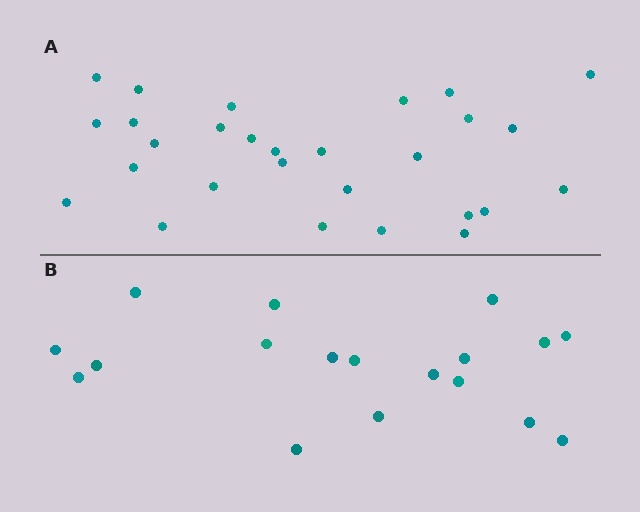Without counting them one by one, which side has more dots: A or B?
Region A (the top region) has more dots.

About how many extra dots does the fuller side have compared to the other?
Region A has roughly 10 or so more dots than region B.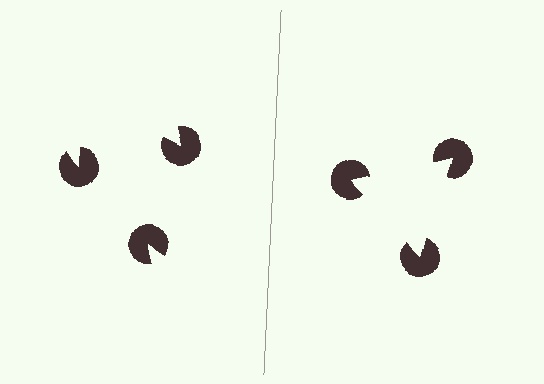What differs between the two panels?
The pac-man discs are positioned identically on both sides; only the wedge orientations differ. On the right they align to a triangle; on the left they are misaligned.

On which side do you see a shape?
An illusory triangle appears on the right side. On the left side the wedge cuts are rotated, so no coherent shape forms.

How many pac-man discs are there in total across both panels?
6 — 3 on each side.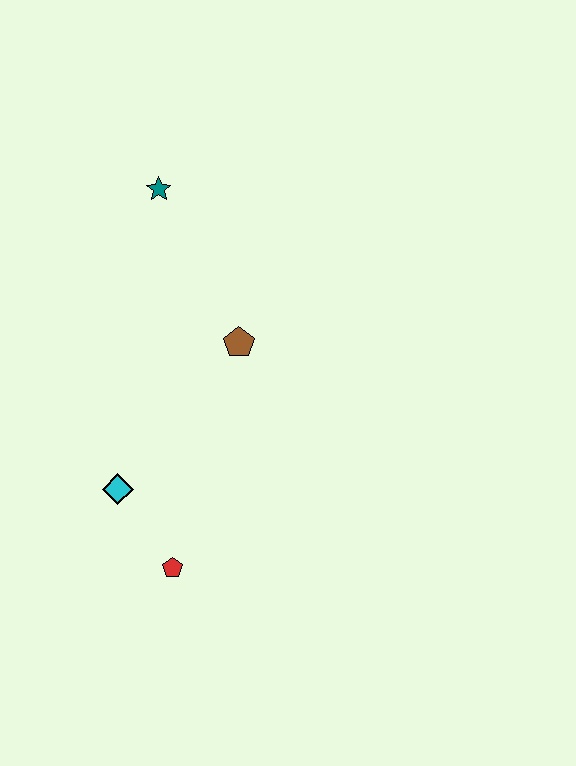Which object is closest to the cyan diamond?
The red pentagon is closest to the cyan diamond.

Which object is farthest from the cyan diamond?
The teal star is farthest from the cyan diamond.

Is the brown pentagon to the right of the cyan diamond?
Yes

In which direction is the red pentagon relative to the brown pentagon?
The red pentagon is below the brown pentagon.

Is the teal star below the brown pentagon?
No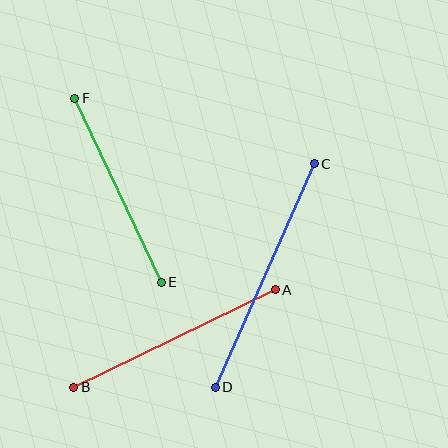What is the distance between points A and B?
The distance is approximately 224 pixels.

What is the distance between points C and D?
The distance is approximately 245 pixels.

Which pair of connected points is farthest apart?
Points C and D are farthest apart.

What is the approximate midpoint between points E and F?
The midpoint is at approximately (118, 190) pixels.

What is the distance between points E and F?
The distance is approximately 204 pixels.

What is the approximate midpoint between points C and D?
The midpoint is at approximately (265, 275) pixels.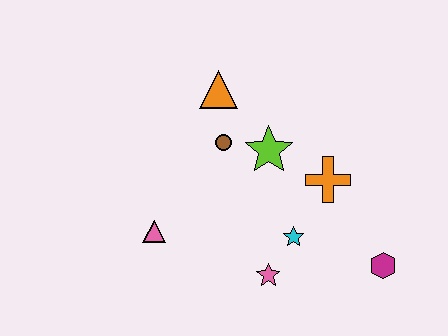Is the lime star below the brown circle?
Yes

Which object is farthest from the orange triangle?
The magenta hexagon is farthest from the orange triangle.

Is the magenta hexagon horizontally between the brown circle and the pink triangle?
No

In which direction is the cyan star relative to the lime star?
The cyan star is below the lime star.